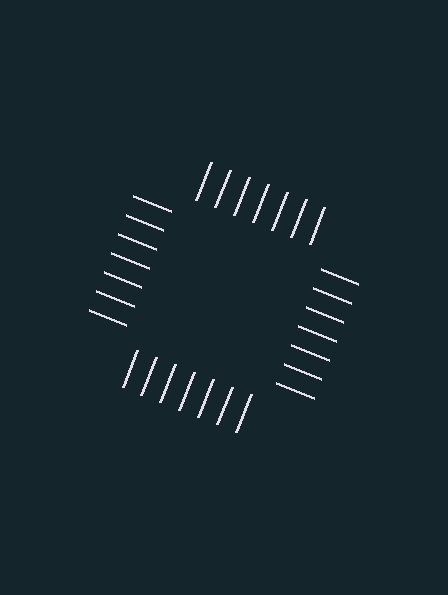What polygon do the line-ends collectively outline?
An illusory square — the line segments terminate on its edges but no continuous stroke is drawn.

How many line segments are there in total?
28 — 7 along each of the 4 edges.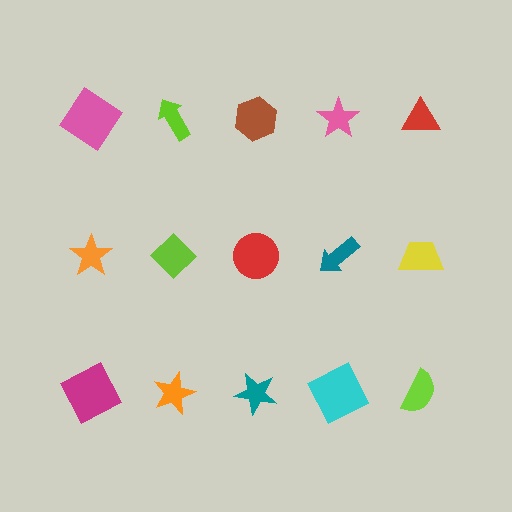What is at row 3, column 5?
A lime semicircle.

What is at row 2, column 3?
A red circle.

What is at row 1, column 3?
A brown hexagon.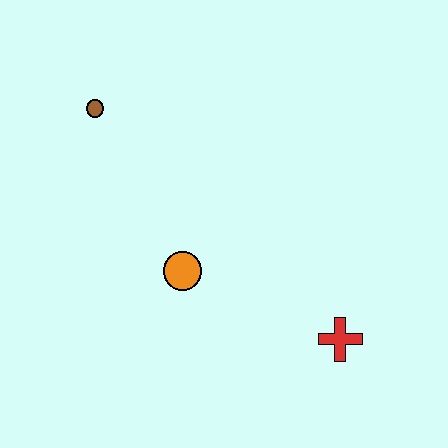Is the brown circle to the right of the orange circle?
No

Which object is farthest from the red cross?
The brown circle is farthest from the red cross.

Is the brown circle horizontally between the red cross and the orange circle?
No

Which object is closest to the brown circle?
The orange circle is closest to the brown circle.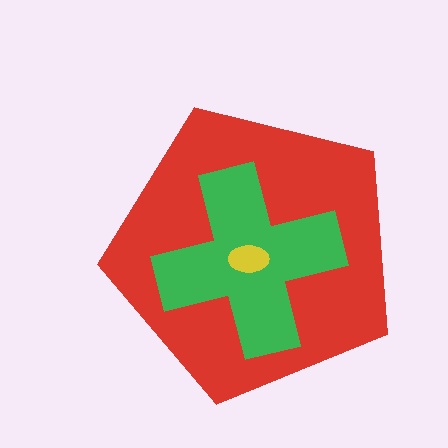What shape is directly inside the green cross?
The yellow ellipse.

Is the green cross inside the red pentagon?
Yes.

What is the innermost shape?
The yellow ellipse.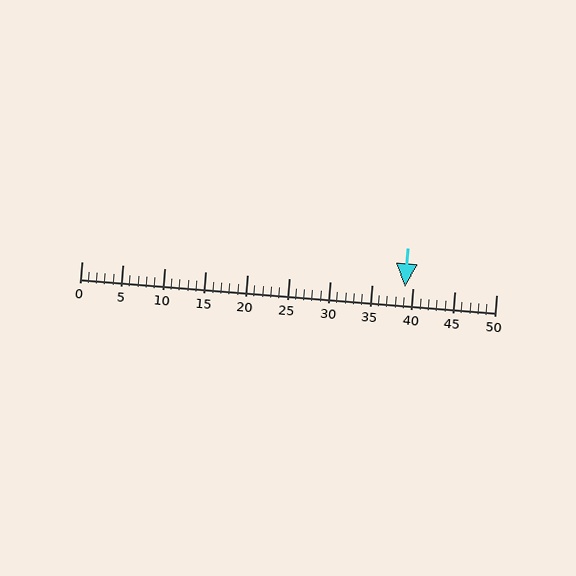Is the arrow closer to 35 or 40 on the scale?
The arrow is closer to 40.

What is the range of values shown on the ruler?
The ruler shows values from 0 to 50.